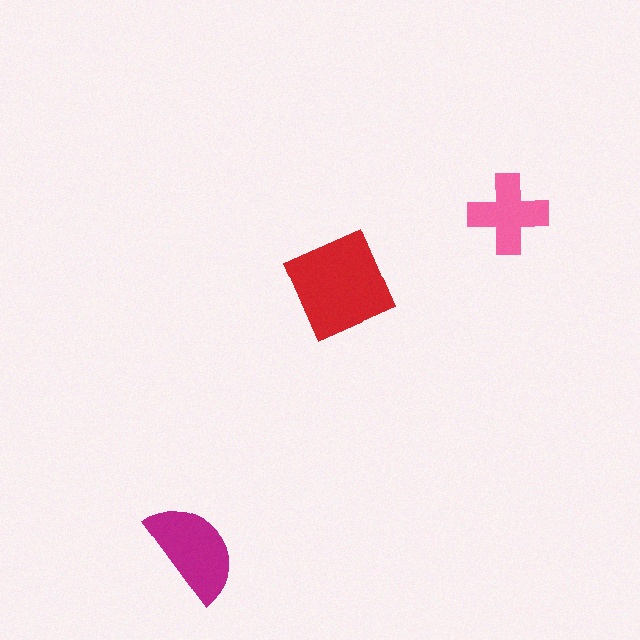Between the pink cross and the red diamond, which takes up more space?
The red diamond.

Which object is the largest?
The red diamond.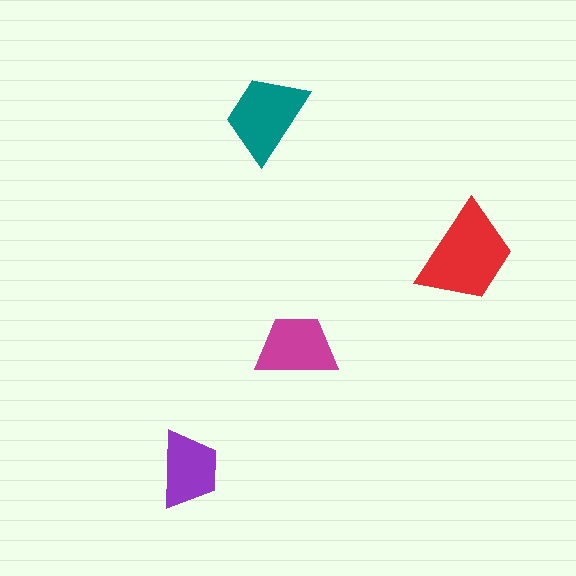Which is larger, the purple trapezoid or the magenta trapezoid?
The magenta one.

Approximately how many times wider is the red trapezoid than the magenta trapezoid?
About 1.5 times wider.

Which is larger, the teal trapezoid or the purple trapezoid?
The teal one.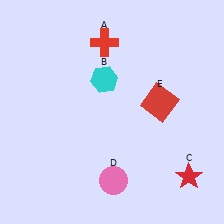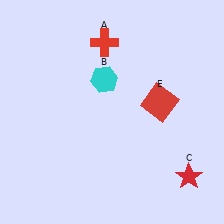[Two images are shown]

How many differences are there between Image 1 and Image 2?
There is 1 difference between the two images.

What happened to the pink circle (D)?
The pink circle (D) was removed in Image 2. It was in the bottom-right area of Image 1.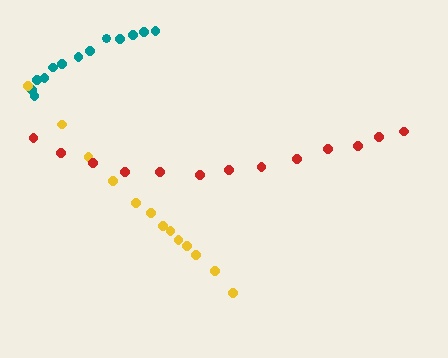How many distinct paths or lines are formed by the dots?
There are 3 distinct paths.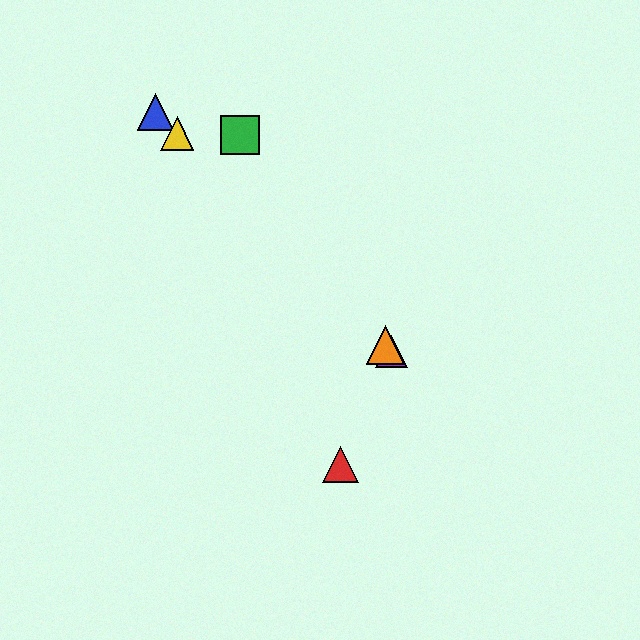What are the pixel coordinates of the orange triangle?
The orange triangle is at (385, 345).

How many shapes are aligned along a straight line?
4 shapes (the blue triangle, the yellow triangle, the purple triangle, the orange triangle) are aligned along a straight line.